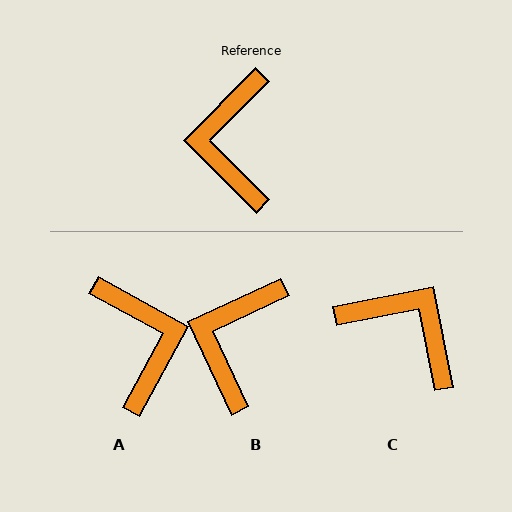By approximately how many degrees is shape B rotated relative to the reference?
Approximately 20 degrees clockwise.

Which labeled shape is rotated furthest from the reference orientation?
A, about 164 degrees away.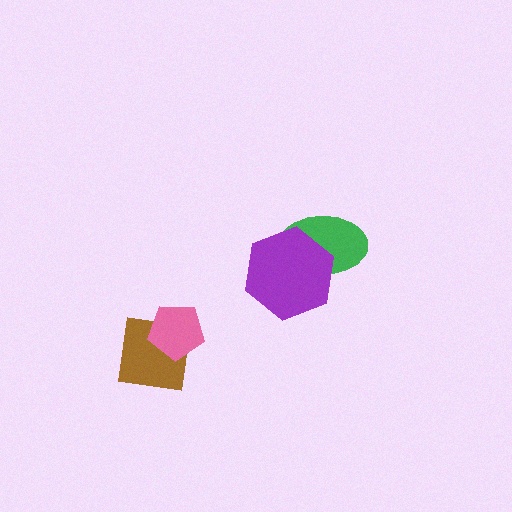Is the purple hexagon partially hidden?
No, no other shape covers it.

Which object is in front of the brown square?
The pink pentagon is in front of the brown square.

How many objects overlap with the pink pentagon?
1 object overlaps with the pink pentagon.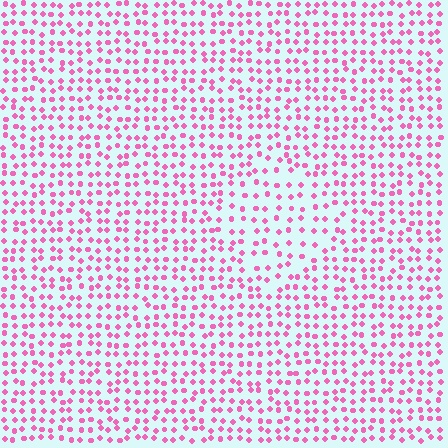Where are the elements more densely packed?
The elements are more densely packed outside the diamond boundary.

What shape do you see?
I see a diamond.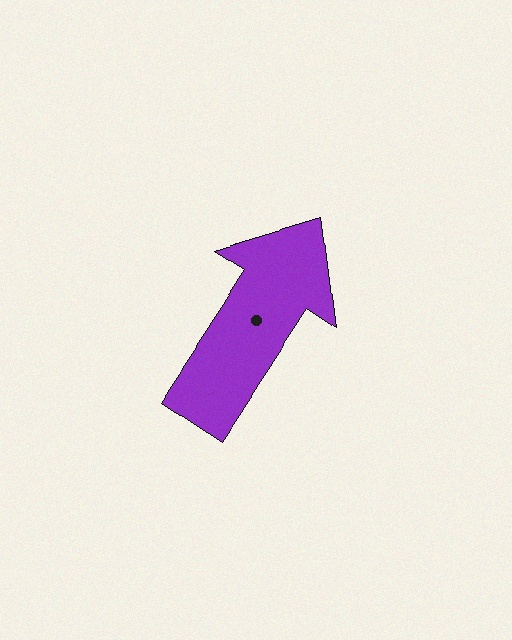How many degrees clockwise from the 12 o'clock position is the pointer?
Approximately 33 degrees.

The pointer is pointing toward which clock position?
Roughly 1 o'clock.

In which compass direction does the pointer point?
Northeast.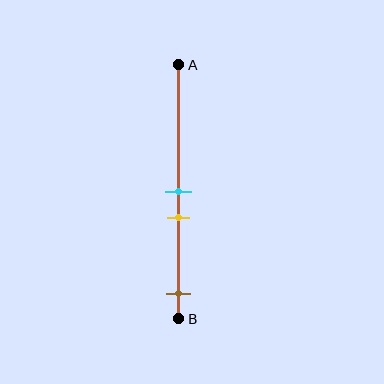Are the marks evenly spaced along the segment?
No, the marks are not evenly spaced.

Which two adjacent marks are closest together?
The cyan and yellow marks are the closest adjacent pair.